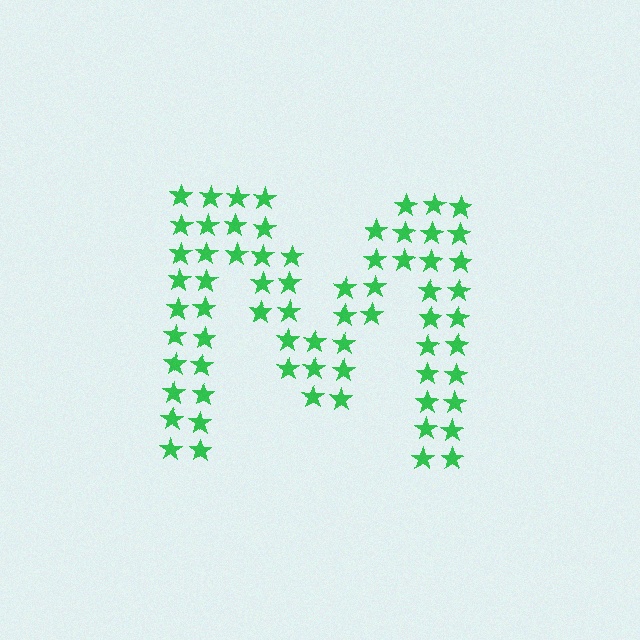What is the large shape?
The large shape is the letter M.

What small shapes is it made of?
It is made of small stars.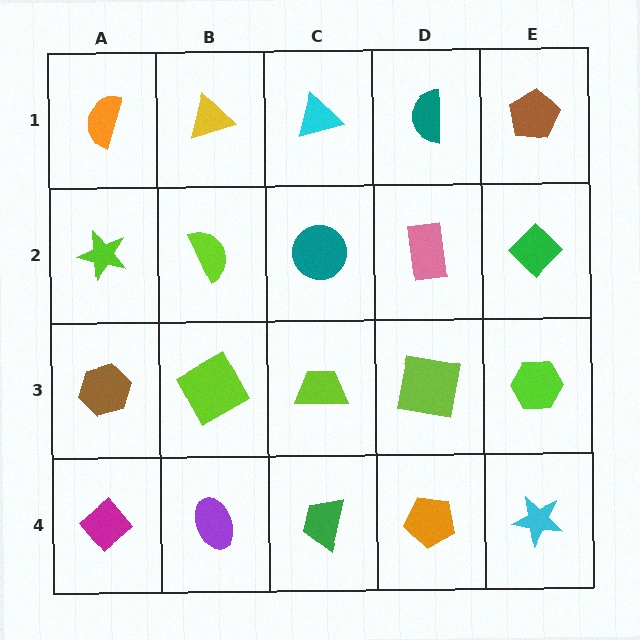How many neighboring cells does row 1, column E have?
2.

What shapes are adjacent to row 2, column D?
A teal semicircle (row 1, column D), a lime square (row 3, column D), a teal circle (row 2, column C), a green diamond (row 2, column E).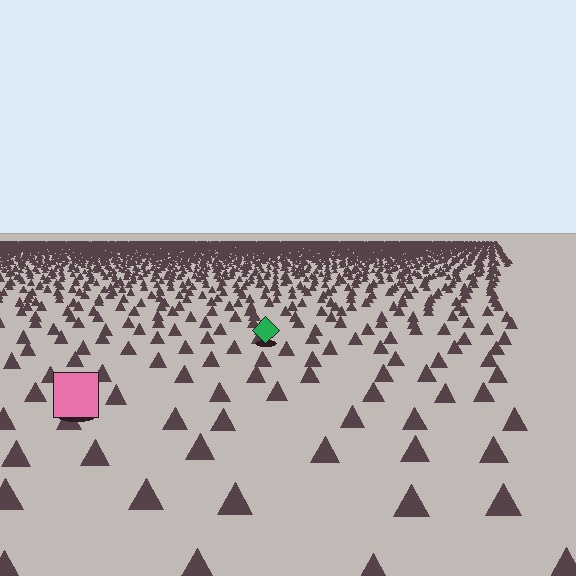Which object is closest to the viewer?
The pink square is closest. The texture marks near it are larger and more spread out.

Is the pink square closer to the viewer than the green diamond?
Yes. The pink square is closer — you can tell from the texture gradient: the ground texture is coarser near it.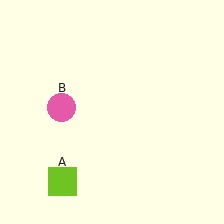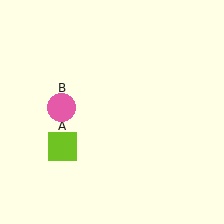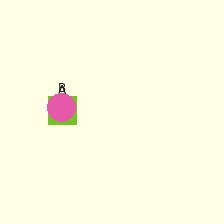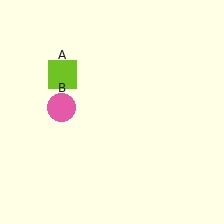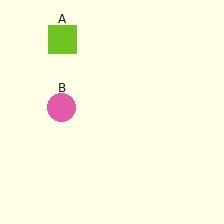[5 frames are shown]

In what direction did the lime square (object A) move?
The lime square (object A) moved up.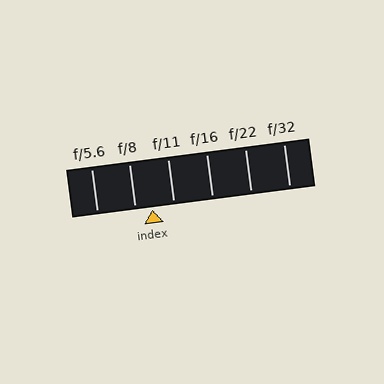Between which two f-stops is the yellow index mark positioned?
The index mark is between f/8 and f/11.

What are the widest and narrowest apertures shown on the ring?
The widest aperture shown is f/5.6 and the narrowest is f/32.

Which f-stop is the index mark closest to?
The index mark is closest to f/8.